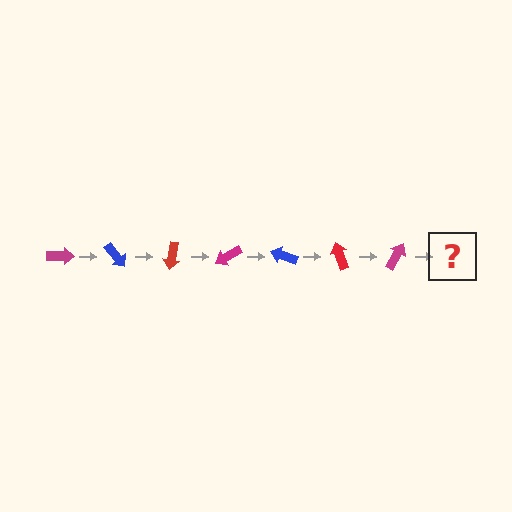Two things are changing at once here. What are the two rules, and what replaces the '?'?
The two rules are that it rotates 50 degrees each step and the color cycles through magenta, blue, and red. The '?' should be a blue arrow, rotated 350 degrees from the start.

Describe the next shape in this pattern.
It should be a blue arrow, rotated 350 degrees from the start.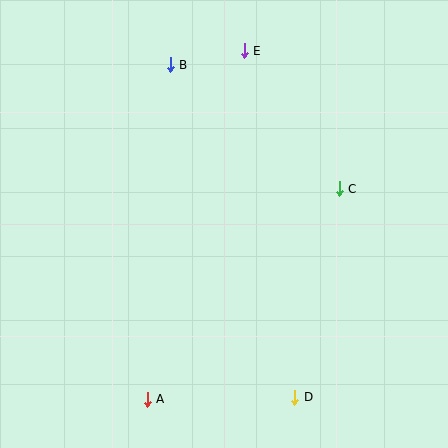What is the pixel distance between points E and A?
The distance between E and A is 362 pixels.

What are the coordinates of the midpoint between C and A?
The midpoint between C and A is at (243, 294).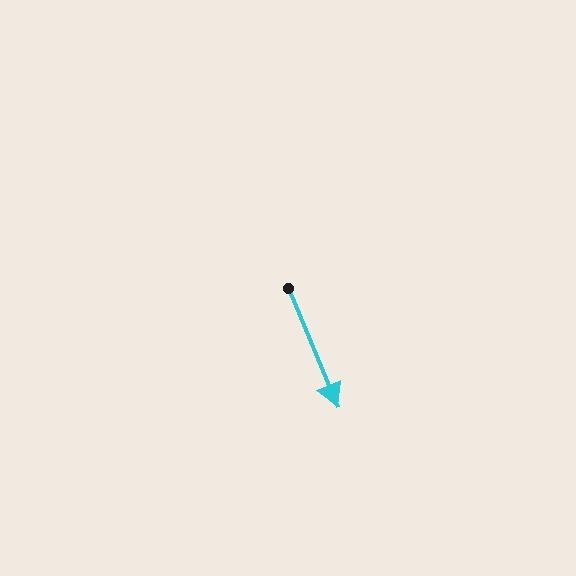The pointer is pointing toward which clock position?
Roughly 5 o'clock.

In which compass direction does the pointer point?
Southeast.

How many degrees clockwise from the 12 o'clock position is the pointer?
Approximately 157 degrees.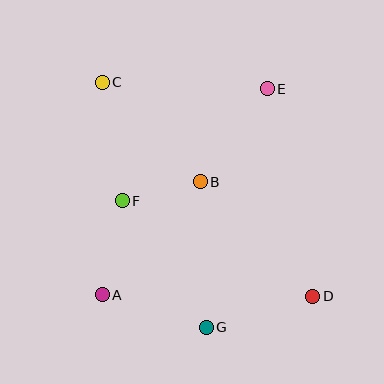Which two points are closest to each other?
Points B and F are closest to each other.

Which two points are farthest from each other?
Points C and D are farthest from each other.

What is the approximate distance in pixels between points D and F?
The distance between D and F is approximately 213 pixels.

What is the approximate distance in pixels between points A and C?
The distance between A and C is approximately 213 pixels.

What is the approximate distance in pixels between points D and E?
The distance between D and E is approximately 212 pixels.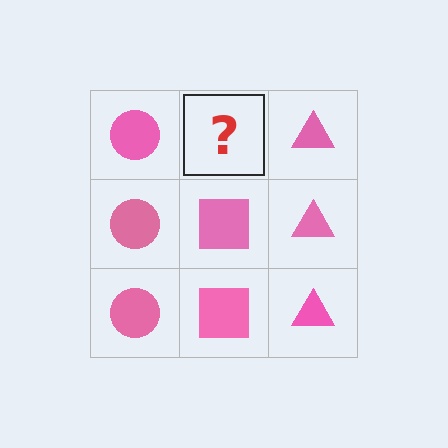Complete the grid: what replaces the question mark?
The question mark should be replaced with a pink square.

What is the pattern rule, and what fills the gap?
The rule is that each column has a consistent shape. The gap should be filled with a pink square.